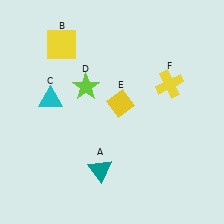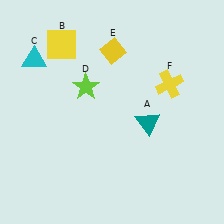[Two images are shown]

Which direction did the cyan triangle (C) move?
The cyan triangle (C) moved up.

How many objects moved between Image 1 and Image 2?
3 objects moved between the two images.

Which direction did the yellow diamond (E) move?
The yellow diamond (E) moved up.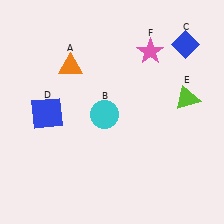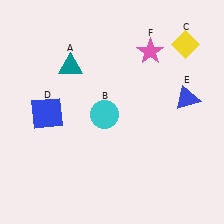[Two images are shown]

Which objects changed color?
A changed from orange to teal. C changed from blue to yellow. E changed from lime to blue.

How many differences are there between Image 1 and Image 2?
There are 3 differences between the two images.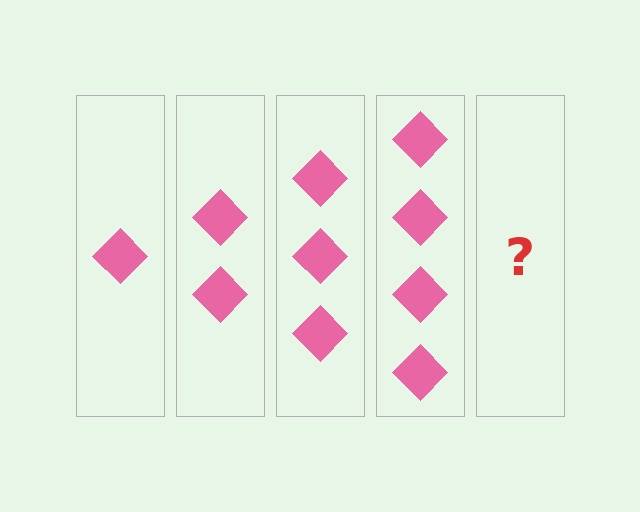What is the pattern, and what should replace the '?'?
The pattern is that each step adds one more diamond. The '?' should be 5 diamonds.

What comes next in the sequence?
The next element should be 5 diamonds.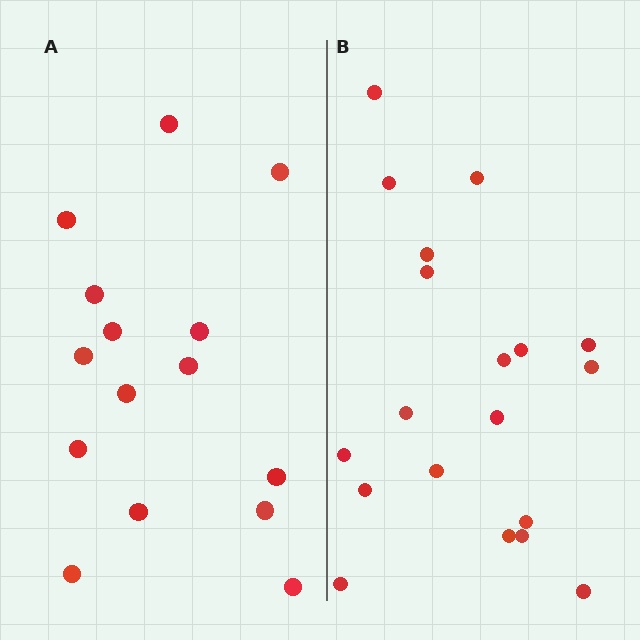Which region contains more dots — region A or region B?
Region B (the right region) has more dots.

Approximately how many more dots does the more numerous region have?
Region B has about 4 more dots than region A.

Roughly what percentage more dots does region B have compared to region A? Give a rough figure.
About 25% more.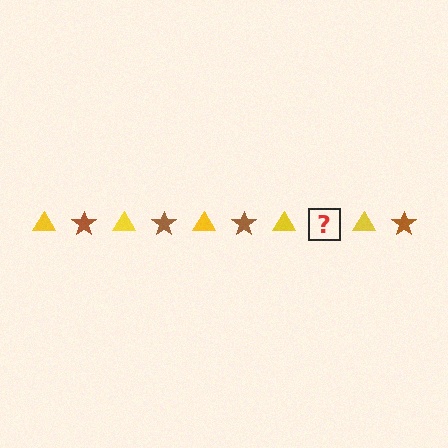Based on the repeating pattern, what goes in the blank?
The blank should be a brown star.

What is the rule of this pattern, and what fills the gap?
The rule is that the pattern alternates between yellow triangle and brown star. The gap should be filled with a brown star.